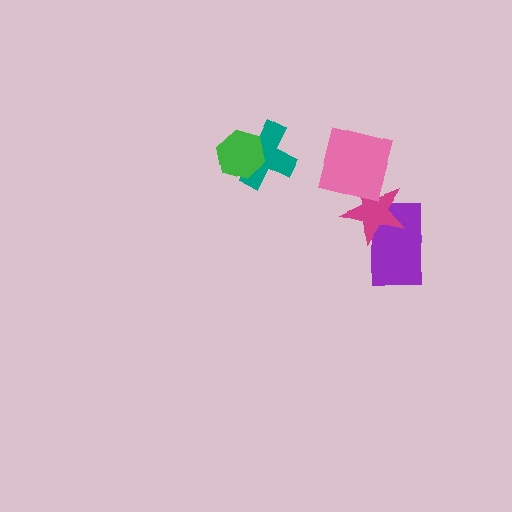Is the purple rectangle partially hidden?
Yes, it is partially covered by another shape.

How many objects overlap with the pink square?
1 object overlaps with the pink square.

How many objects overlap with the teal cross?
1 object overlaps with the teal cross.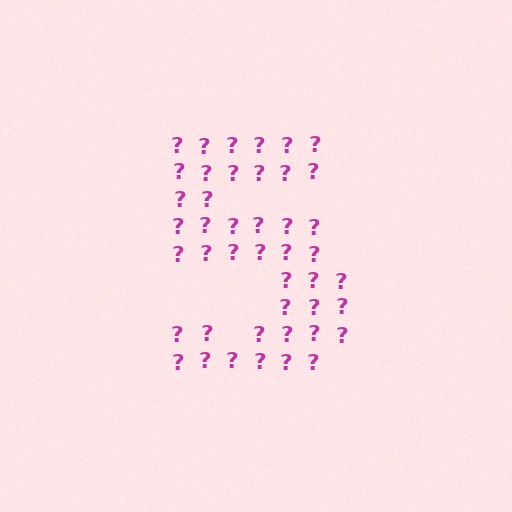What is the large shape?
The large shape is the digit 5.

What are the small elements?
The small elements are question marks.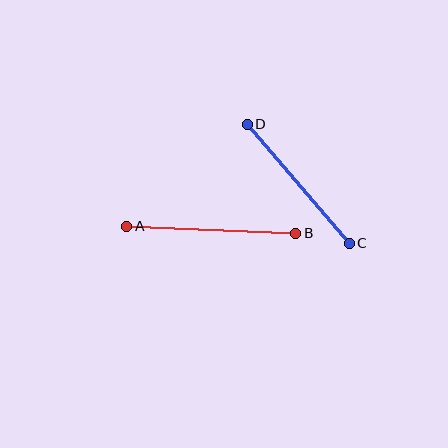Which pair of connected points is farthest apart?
Points A and B are farthest apart.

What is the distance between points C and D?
The distance is approximately 156 pixels.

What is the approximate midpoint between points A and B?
The midpoint is at approximately (211, 230) pixels.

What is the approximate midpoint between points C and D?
The midpoint is at approximately (298, 184) pixels.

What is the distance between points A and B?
The distance is approximately 169 pixels.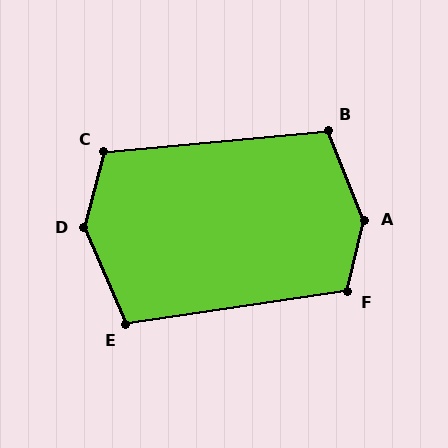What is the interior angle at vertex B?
Approximately 106 degrees (obtuse).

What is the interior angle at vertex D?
Approximately 142 degrees (obtuse).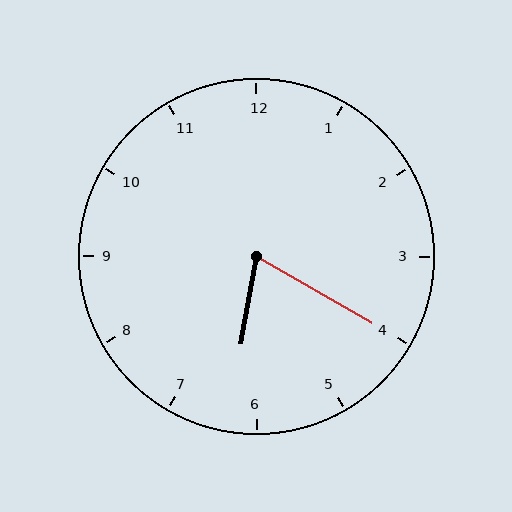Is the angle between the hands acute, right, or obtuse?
It is acute.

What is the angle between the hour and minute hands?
Approximately 70 degrees.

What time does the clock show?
6:20.